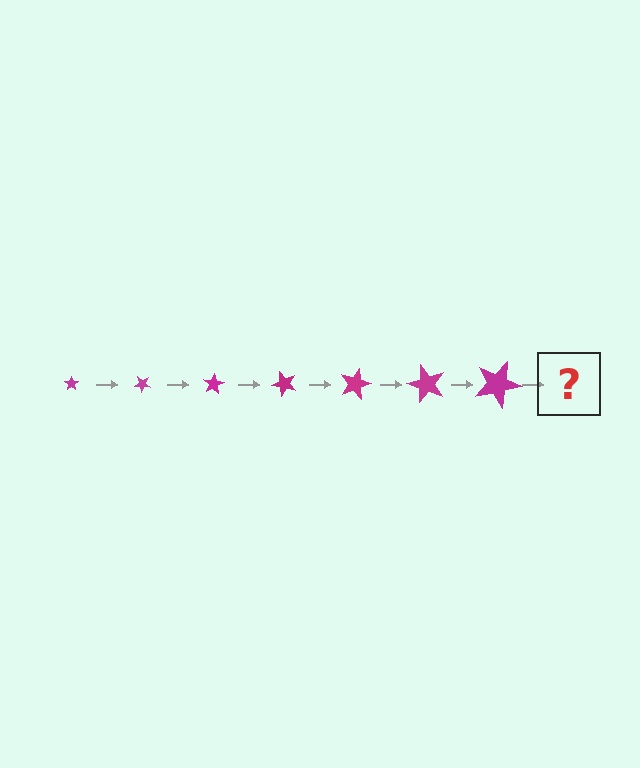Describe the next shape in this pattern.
It should be a star, larger than the previous one and rotated 280 degrees from the start.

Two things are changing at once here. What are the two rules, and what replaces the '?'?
The two rules are that the star grows larger each step and it rotates 40 degrees each step. The '?' should be a star, larger than the previous one and rotated 280 degrees from the start.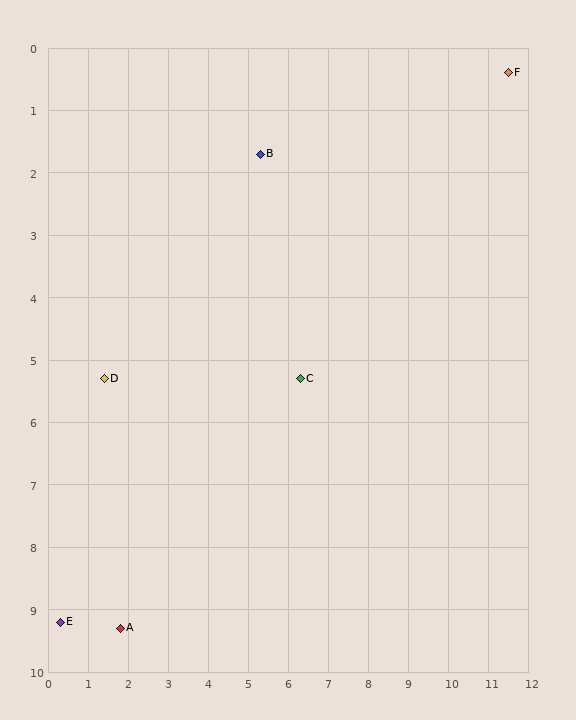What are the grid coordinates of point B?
Point B is at approximately (5.3, 1.7).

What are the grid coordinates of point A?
Point A is at approximately (1.8, 9.3).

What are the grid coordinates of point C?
Point C is at approximately (6.3, 5.3).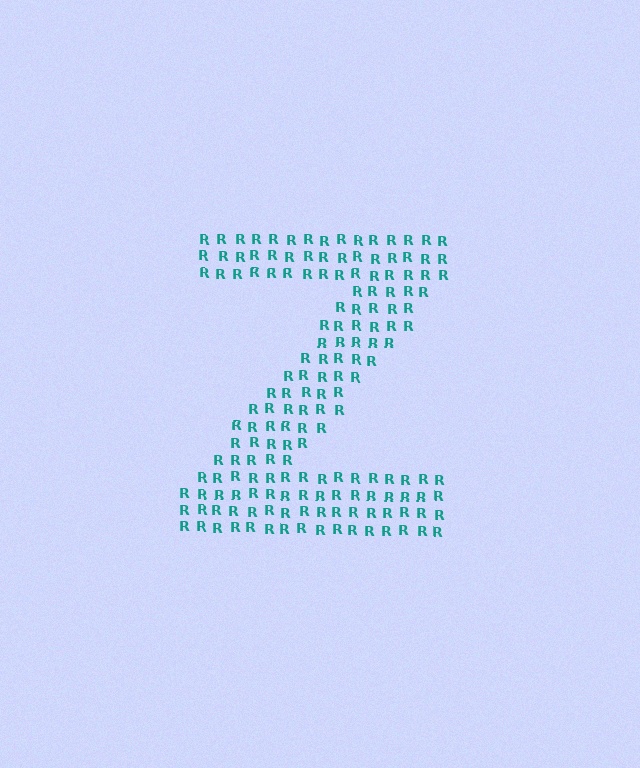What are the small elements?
The small elements are letter R's.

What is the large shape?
The large shape is the letter Z.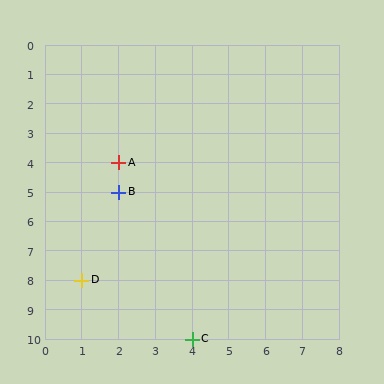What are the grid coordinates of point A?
Point A is at grid coordinates (2, 4).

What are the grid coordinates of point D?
Point D is at grid coordinates (1, 8).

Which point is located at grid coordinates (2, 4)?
Point A is at (2, 4).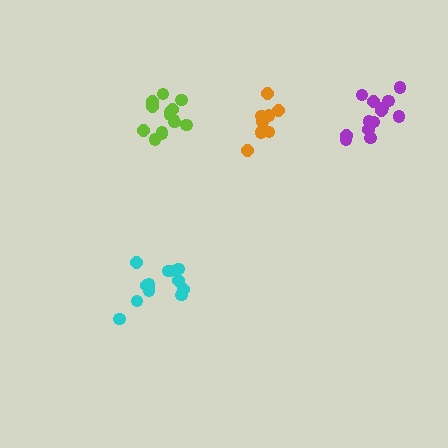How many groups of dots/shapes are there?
There are 4 groups.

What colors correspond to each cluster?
The clusters are colored: cyan, orange, lime, purple.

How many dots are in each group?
Group 1: 13 dots, Group 2: 8 dots, Group 3: 14 dots, Group 4: 13 dots (48 total).